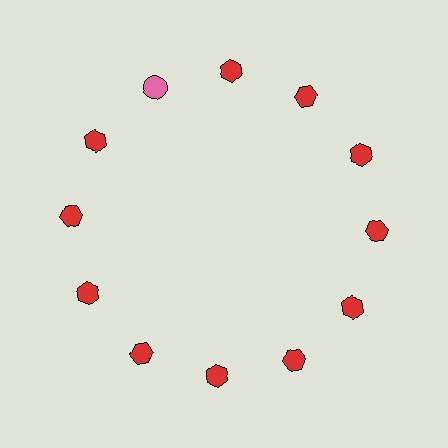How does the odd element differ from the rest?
It differs in both color (pink instead of red) and shape (circle instead of hexagon).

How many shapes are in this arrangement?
There are 12 shapes arranged in a ring pattern.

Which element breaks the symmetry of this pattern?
The pink circle at roughly the 11 o'clock position breaks the symmetry. All other shapes are red hexagons.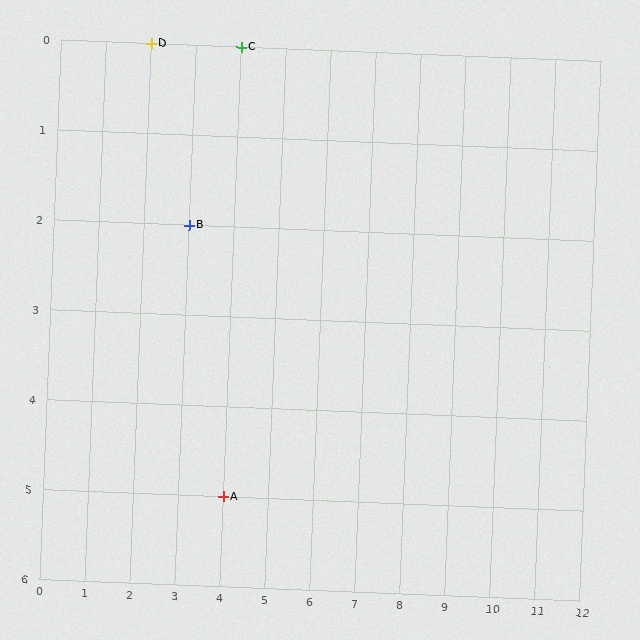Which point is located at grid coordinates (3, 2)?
Point B is at (3, 2).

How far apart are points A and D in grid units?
Points A and D are 2 columns and 5 rows apart (about 5.4 grid units diagonally).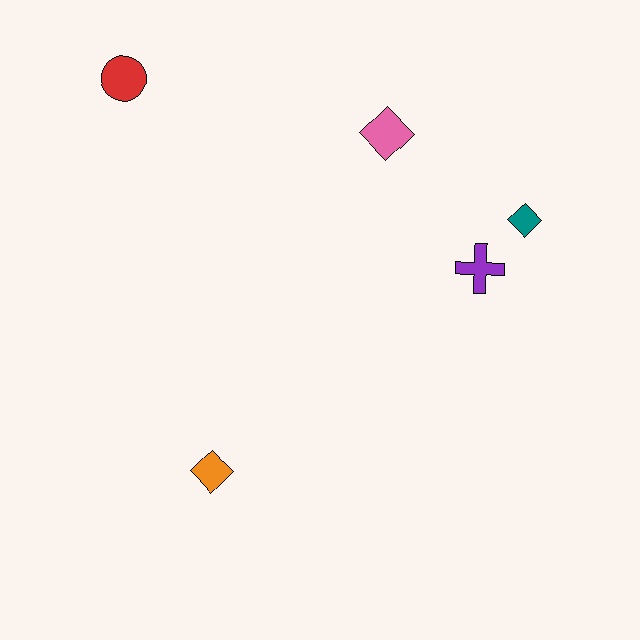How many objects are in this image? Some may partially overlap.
There are 5 objects.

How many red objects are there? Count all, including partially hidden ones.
There is 1 red object.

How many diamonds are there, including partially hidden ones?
There are 3 diamonds.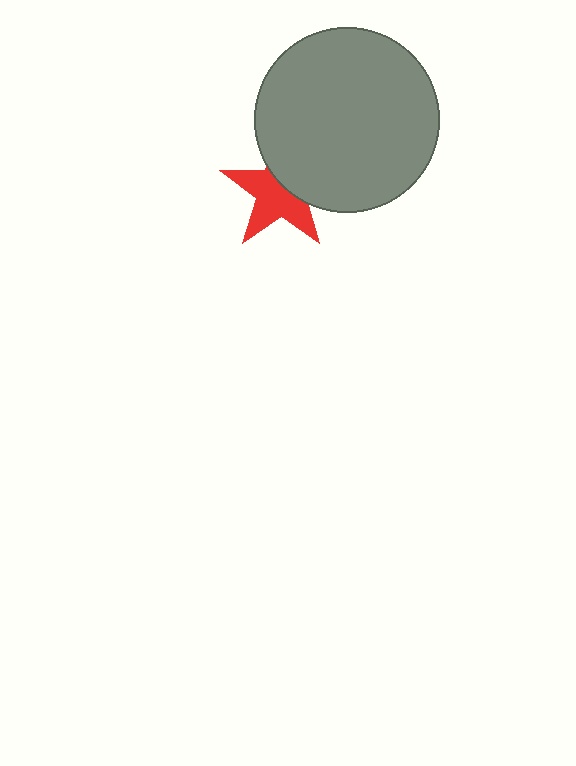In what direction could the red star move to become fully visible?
The red star could move toward the lower-left. That would shift it out from behind the gray circle entirely.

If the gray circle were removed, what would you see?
You would see the complete red star.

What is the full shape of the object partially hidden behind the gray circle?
The partially hidden object is a red star.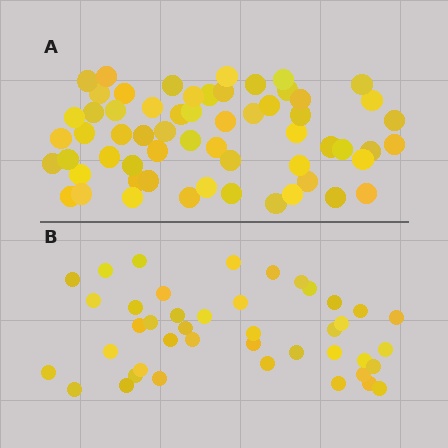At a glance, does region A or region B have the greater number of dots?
Region A (the top region) has more dots.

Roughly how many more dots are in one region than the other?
Region A has approximately 20 more dots than region B.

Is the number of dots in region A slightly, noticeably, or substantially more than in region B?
Region A has noticeably more, but not dramatically so. The ratio is roughly 1.4 to 1.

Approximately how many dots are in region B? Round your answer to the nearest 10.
About 40 dots. (The exact count is 42, which rounds to 40.)